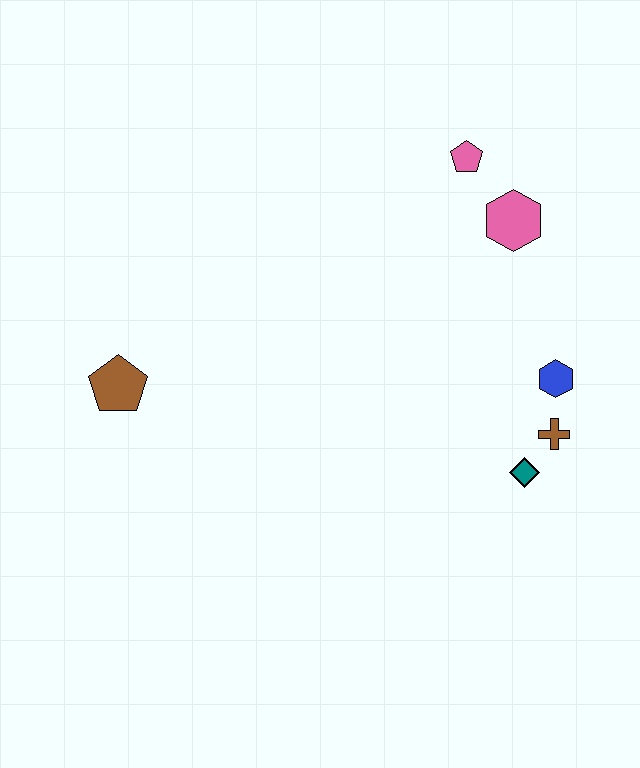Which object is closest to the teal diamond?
The brown cross is closest to the teal diamond.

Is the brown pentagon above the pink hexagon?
No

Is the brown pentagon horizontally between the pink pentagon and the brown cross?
No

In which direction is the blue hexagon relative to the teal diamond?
The blue hexagon is above the teal diamond.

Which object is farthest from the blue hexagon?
The brown pentagon is farthest from the blue hexagon.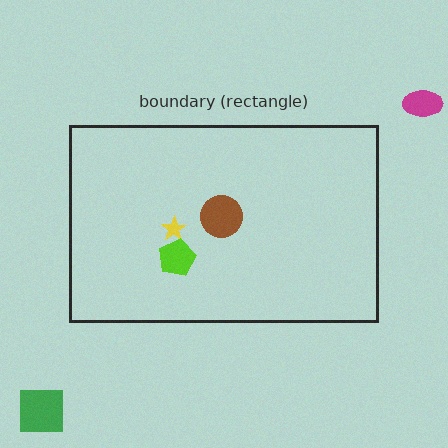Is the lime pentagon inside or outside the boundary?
Inside.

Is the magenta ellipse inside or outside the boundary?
Outside.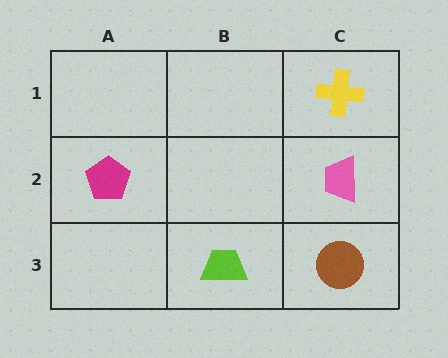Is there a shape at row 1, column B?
No, that cell is empty.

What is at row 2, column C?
A pink trapezoid.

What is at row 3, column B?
A lime trapezoid.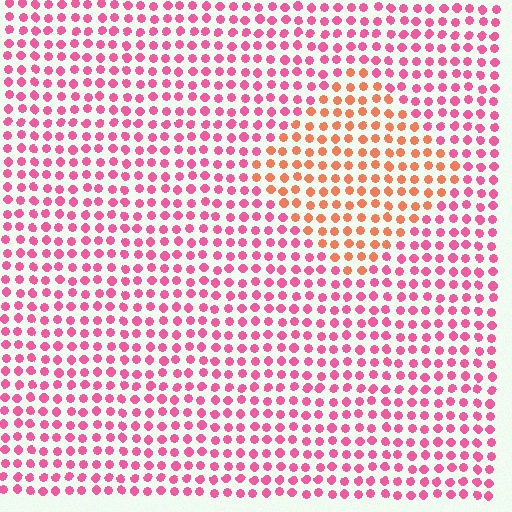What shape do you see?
I see a diamond.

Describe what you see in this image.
The image is filled with small pink elements in a uniform arrangement. A diamond-shaped region is visible where the elements are tinted to a slightly different hue, forming a subtle color boundary.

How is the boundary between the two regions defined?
The boundary is defined purely by a slight shift in hue (about 41 degrees). Spacing, size, and orientation are identical on both sides.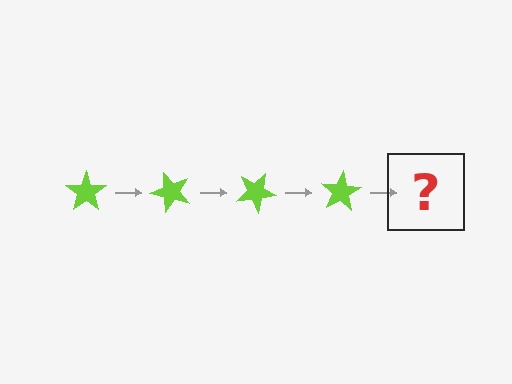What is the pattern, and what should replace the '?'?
The pattern is that the star rotates 50 degrees each step. The '?' should be a lime star rotated 200 degrees.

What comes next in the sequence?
The next element should be a lime star rotated 200 degrees.